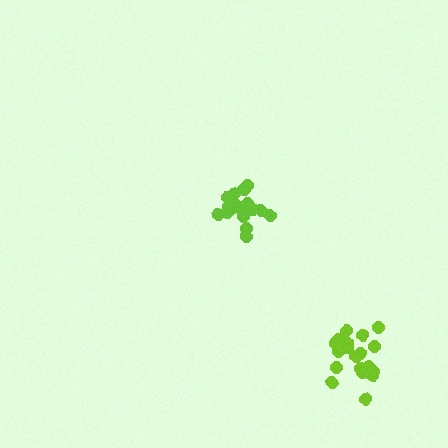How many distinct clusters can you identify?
There are 2 distinct clusters.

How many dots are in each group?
Group 1: 18 dots, Group 2: 19 dots (37 total).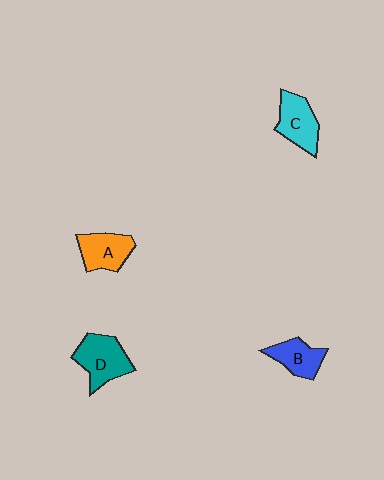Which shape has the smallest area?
Shape B (blue).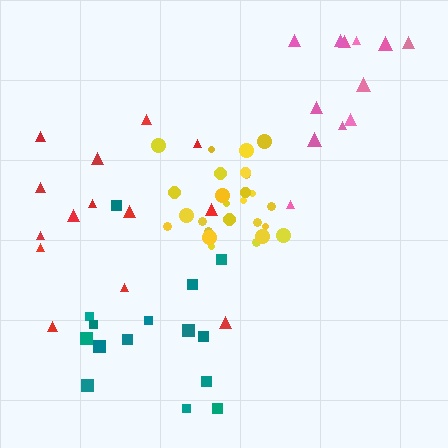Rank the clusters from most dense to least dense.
yellow, teal, red, pink.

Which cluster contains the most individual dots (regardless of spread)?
Yellow (27).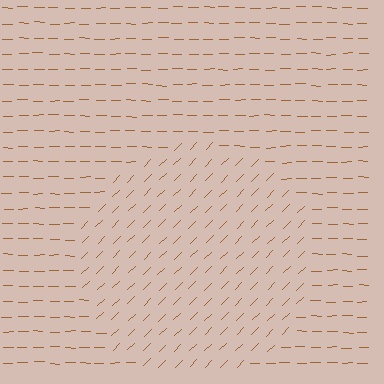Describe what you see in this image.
The image is filled with small brown line segments. A circle region in the image has lines oriented differently from the surrounding lines, creating a visible texture boundary.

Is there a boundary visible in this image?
Yes, there is a texture boundary formed by a change in line orientation.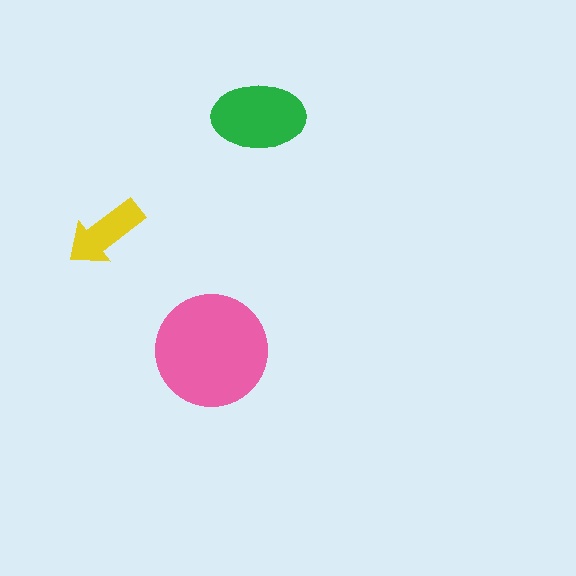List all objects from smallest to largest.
The yellow arrow, the green ellipse, the pink circle.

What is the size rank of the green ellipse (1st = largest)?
2nd.